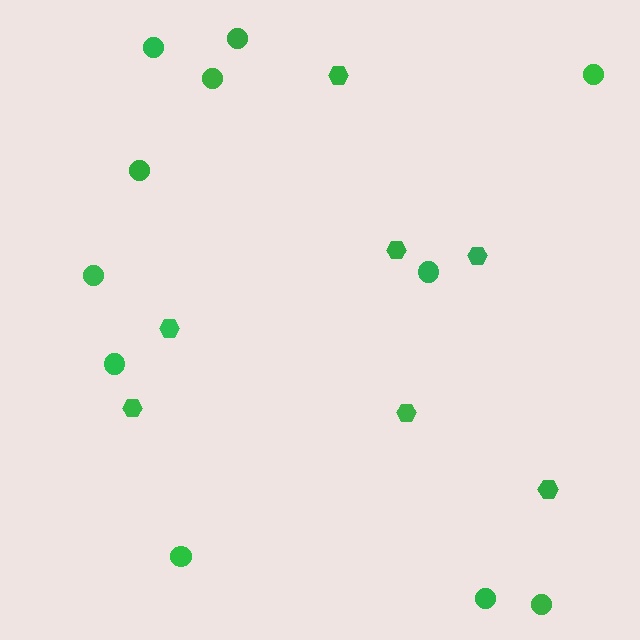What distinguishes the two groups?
There are 2 groups: one group of circles (11) and one group of hexagons (7).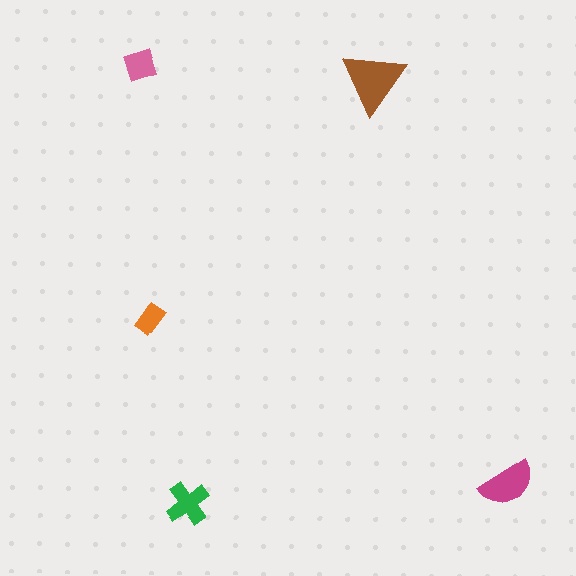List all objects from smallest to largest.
The orange rectangle, the pink square, the green cross, the magenta semicircle, the brown triangle.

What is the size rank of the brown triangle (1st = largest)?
1st.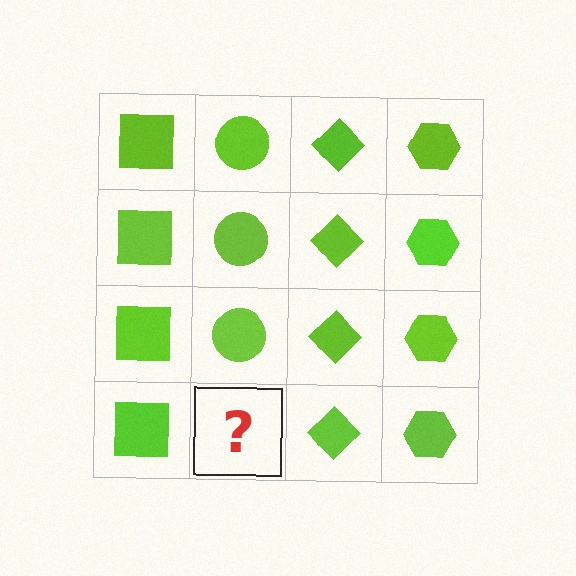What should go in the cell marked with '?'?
The missing cell should contain a lime circle.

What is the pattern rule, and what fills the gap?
The rule is that each column has a consistent shape. The gap should be filled with a lime circle.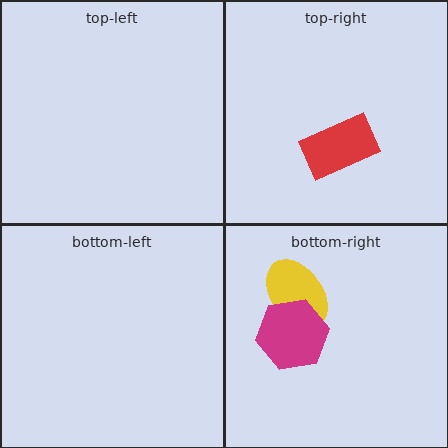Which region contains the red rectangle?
The top-right region.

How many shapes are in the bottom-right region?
2.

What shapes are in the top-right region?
The red rectangle.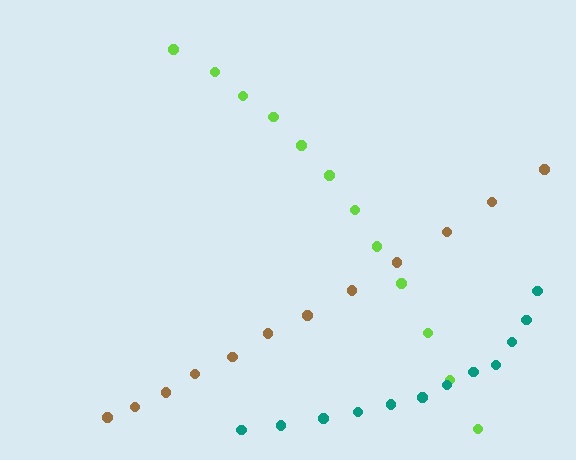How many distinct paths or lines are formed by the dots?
There are 3 distinct paths.